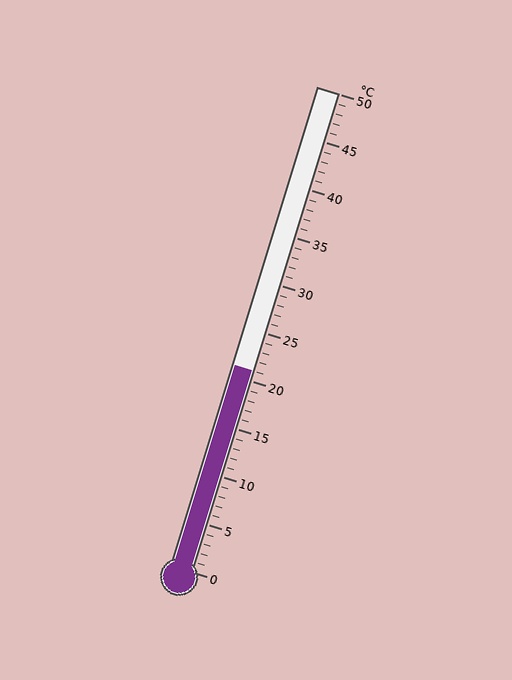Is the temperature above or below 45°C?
The temperature is below 45°C.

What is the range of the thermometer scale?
The thermometer scale ranges from 0°C to 50°C.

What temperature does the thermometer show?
The thermometer shows approximately 21°C.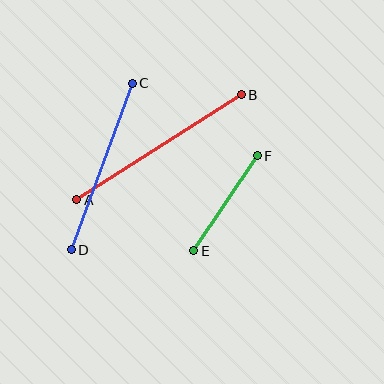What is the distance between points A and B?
The distance is approximately 195 pixels.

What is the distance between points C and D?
The distance is approximately 177 pixels.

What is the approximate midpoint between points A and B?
The midpoint is at approximately (159, 147) pixels.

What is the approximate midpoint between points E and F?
The midpoint is at approximately (225, 203) pixels.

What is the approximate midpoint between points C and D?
The midpoint is at approximately (102, 167) pixels.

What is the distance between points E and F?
The distance is approximately 114 pixels.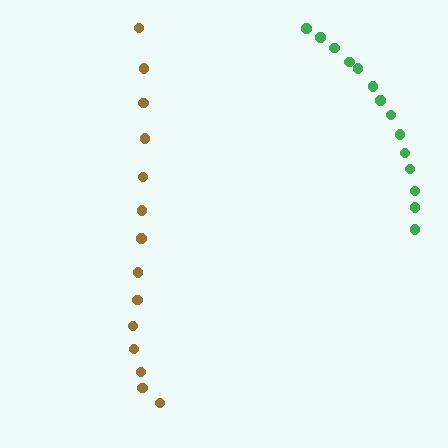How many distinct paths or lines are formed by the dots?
There are 2 distinct paths.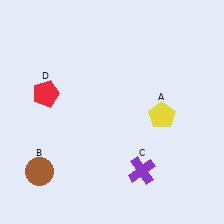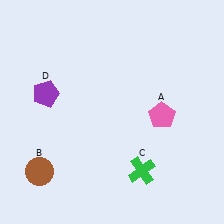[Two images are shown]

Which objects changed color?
A changed from yellow to pink. C changed from purple to green. D changed from red to purple.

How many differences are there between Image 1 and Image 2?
There are 3 differences between the two images.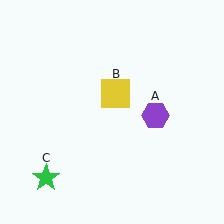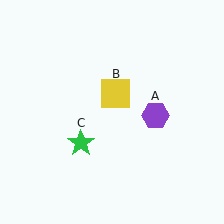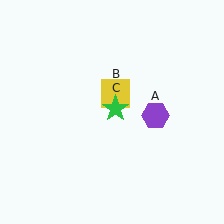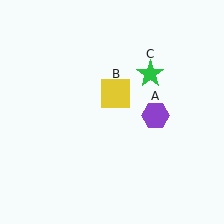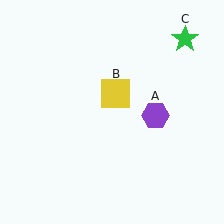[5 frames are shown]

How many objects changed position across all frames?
1 object changed position: green star (object C).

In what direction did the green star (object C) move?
The green star (object C) moved up and to the right.